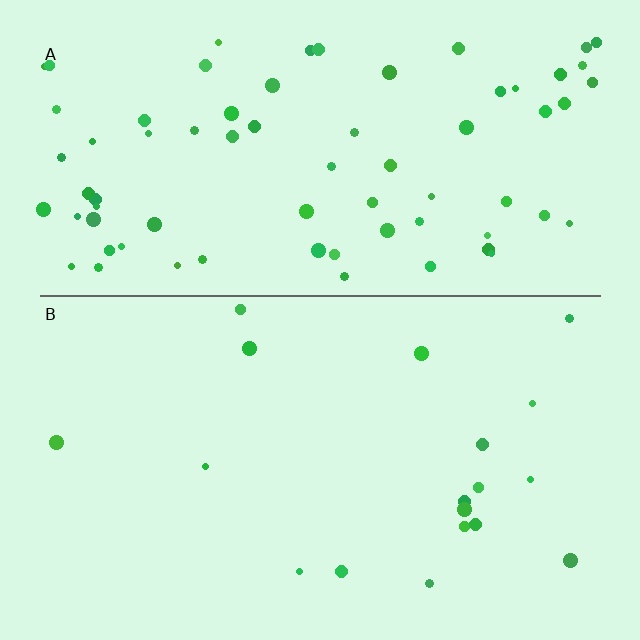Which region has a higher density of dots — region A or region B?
A (the top).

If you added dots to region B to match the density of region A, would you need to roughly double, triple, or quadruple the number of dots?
Approximately quadruple.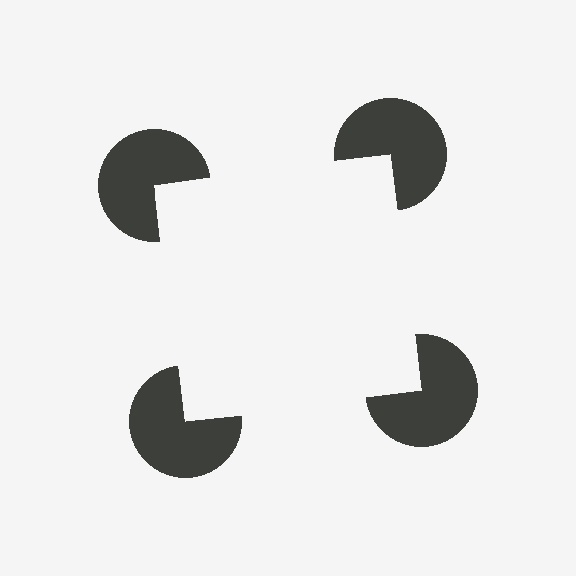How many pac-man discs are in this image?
There are 4 — one at each vertex of the illusory square.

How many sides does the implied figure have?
4 sides.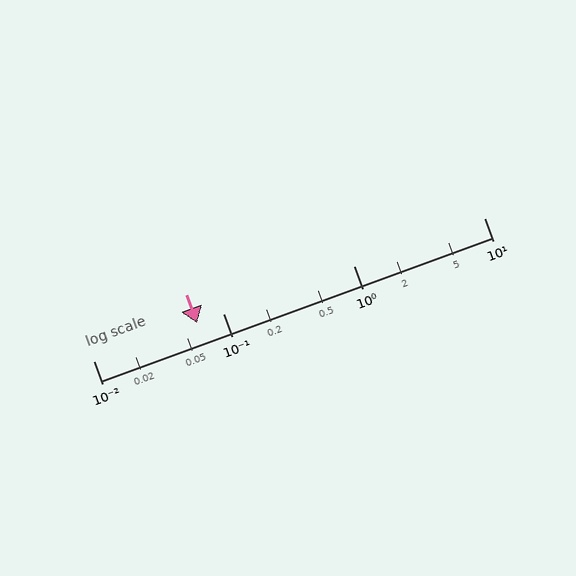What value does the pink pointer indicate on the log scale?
The pointer indicates approximately 0.063.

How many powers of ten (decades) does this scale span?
The scale spans 3 decades, from 0.01 to 10.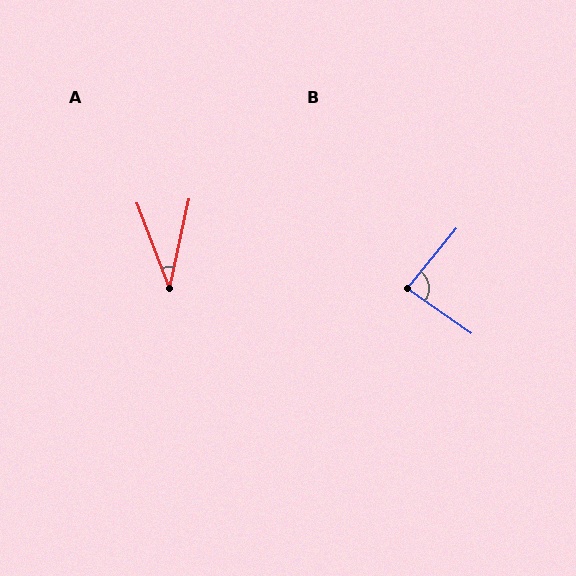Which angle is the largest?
B, at approximately 86 degrees.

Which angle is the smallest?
A, at approximately 33 degrees.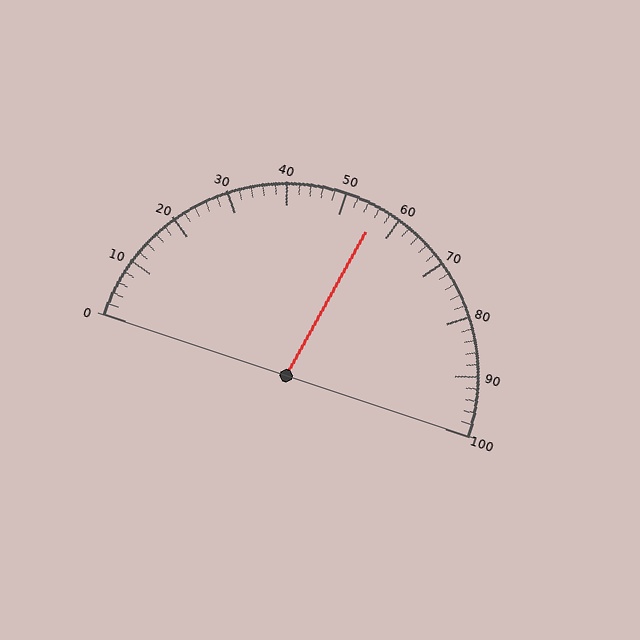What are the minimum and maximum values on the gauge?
The gauge ranges from 0 to 100.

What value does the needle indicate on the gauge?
The needle indicates approximately 56.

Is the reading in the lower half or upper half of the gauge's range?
The reading is in the upper half of the range (0 to 100).